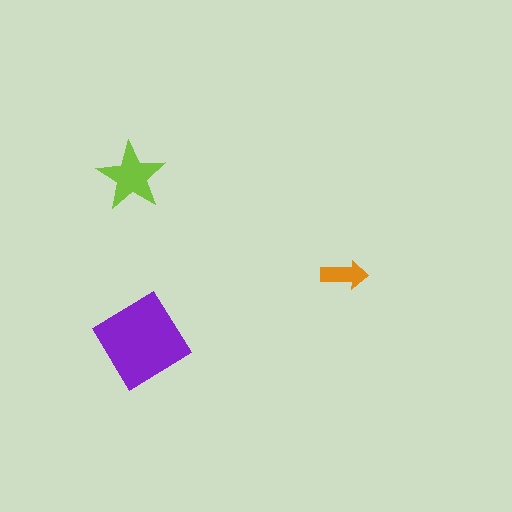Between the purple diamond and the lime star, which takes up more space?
The purple diamond.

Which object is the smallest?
The orange arrow.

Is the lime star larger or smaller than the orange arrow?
Larger.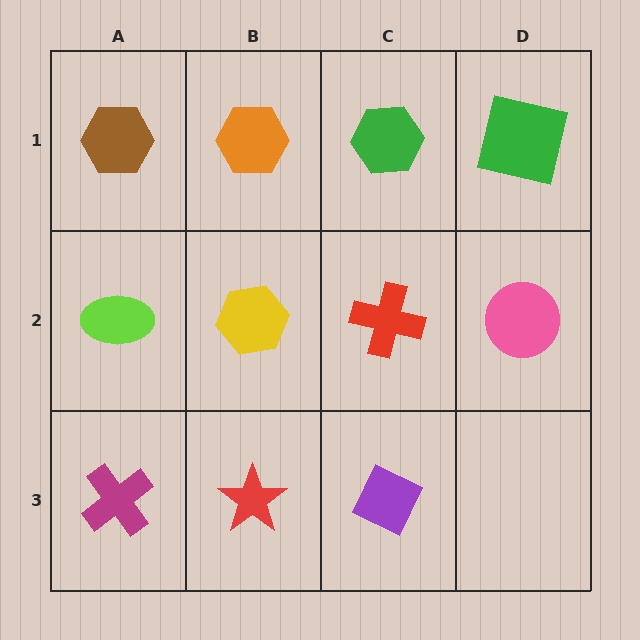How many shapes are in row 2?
4 shapes.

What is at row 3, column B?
A red star.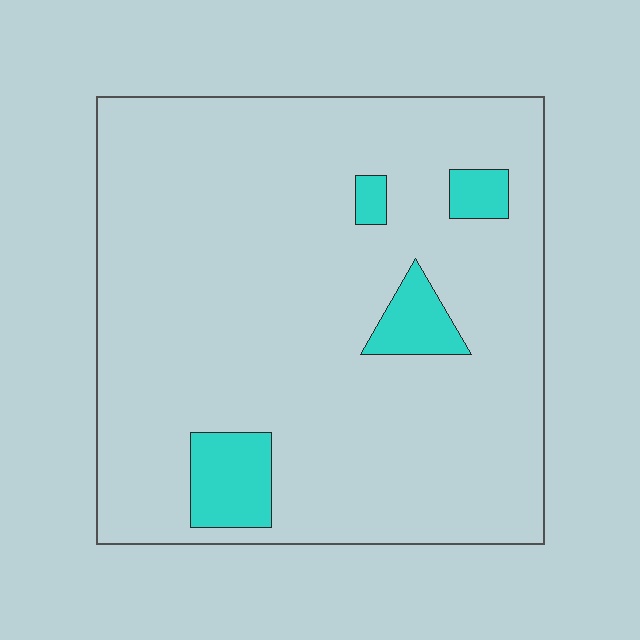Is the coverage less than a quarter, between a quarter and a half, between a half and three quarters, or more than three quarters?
Less than a quarter.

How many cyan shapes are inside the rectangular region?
4.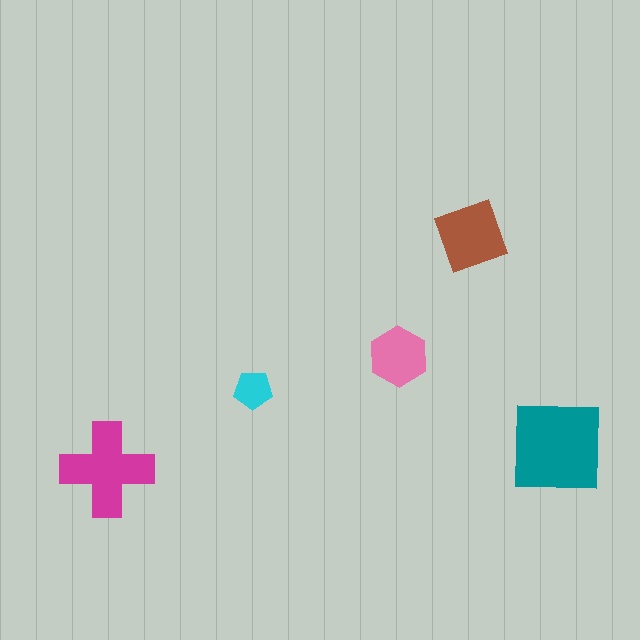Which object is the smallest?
The cyan pentagon.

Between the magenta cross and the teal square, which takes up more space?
The teal square.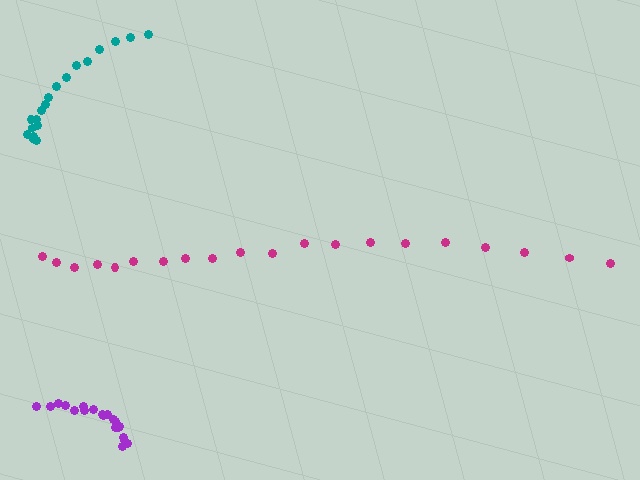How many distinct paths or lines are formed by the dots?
There are 3 distinct paths.